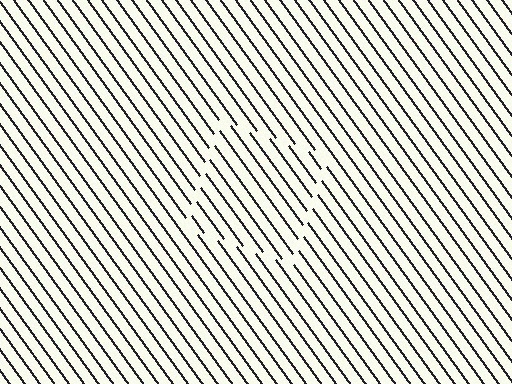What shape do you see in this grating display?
An illusory square. The interior of the shape contains the same grating, shifted by half a period — the contour is defined by the phase discontinuity where line-ends from the inner and outer gratings abut.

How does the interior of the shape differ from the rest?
The interior of the shape contains the same grating, shifted by half a period — the contour is defined by the phase discontinuity where line-ends from the inner and outer gratings abut.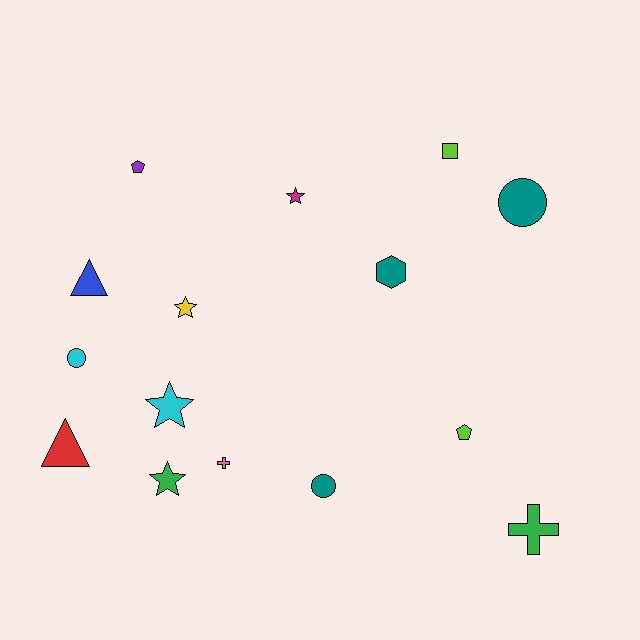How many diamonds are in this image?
There are no diamonds.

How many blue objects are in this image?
There is 1 blue object.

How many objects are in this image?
There are 15 objects.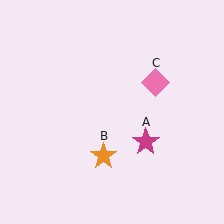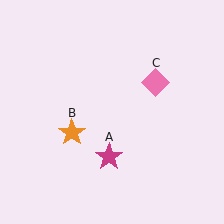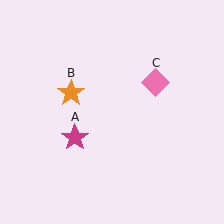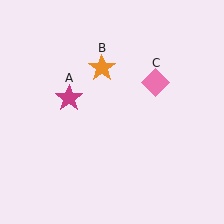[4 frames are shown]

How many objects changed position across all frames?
2 objects changed position: magenta star (object A), orange star (object B).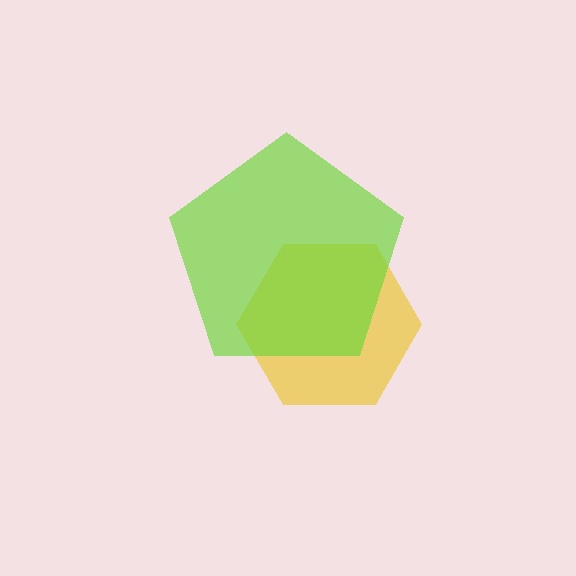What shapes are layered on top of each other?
The layered shapes are: a yellow hexagon, a lime pentagon.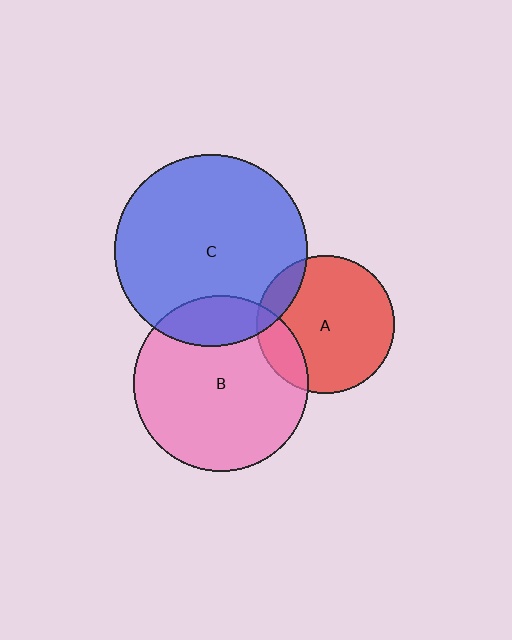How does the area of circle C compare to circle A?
Approximately 2.0 times.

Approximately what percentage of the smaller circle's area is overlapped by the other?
Approximately 20%.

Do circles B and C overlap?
Yes.